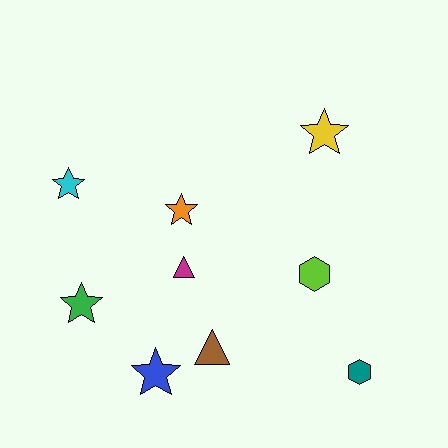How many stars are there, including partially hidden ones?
There are 5 stars.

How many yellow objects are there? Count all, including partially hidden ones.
There is 1 yellow object.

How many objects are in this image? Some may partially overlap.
There are 9 objects.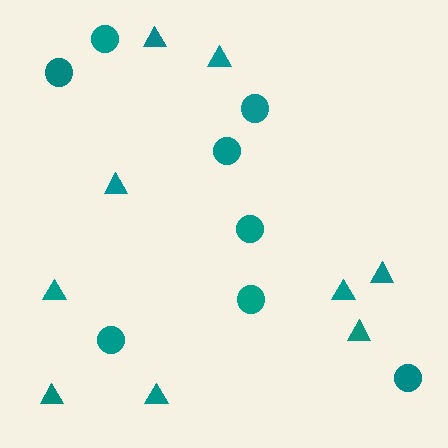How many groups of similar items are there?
There are 2 groups: one group of circles (8) and one group of triangles (9).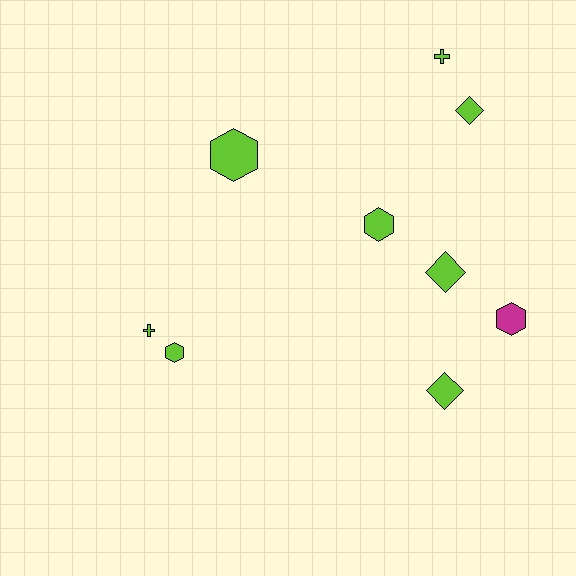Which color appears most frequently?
Lime, with 8 objects.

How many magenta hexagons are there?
There is 1 magenta hexagon.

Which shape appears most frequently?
Hexagon, with 4 objects.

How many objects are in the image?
There are 9 objects.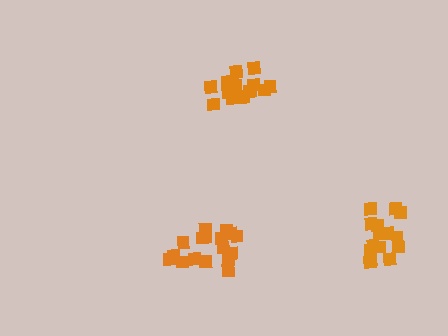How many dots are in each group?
Group 1: 17 dots, Group 2: 15 dots, Group 3: 16 dots (48 total).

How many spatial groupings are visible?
There are 3 spatial groupings.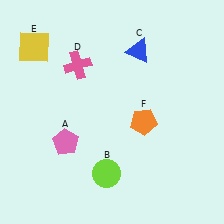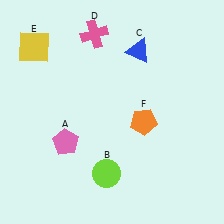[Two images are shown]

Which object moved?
The pink cross (D) moved up.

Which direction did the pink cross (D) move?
The pink cross (D) moved up.